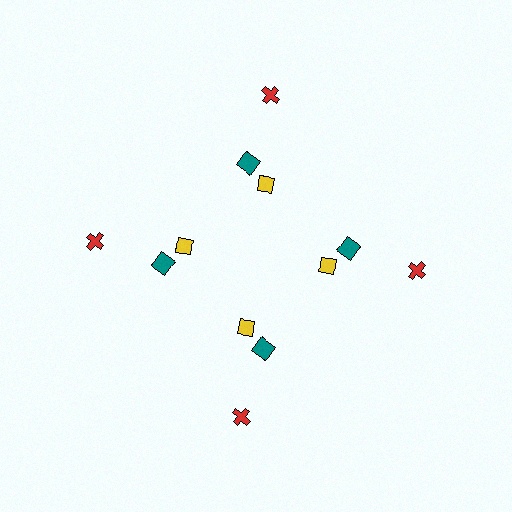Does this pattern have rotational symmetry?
Yes, this pattern has 4-fold rotational symmetry. It looks the same after rotating 90 degrees around the center.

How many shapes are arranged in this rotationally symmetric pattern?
There are 12 shapes, arranged in 4 groups of 3.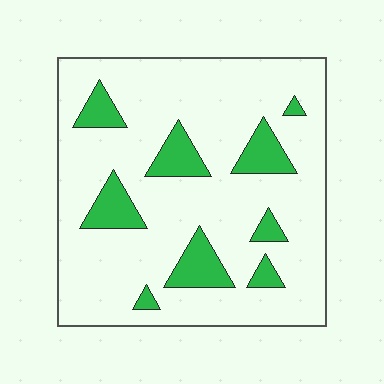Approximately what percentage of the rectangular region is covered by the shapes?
Approximately 15%.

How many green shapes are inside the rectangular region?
9.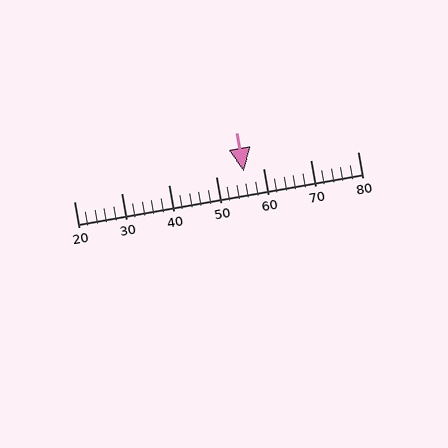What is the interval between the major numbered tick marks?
The major tick marks are spaced 10 units apart.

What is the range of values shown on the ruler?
The ruler shows values from 20 to 80.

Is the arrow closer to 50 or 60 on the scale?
The arrow is closer to 60.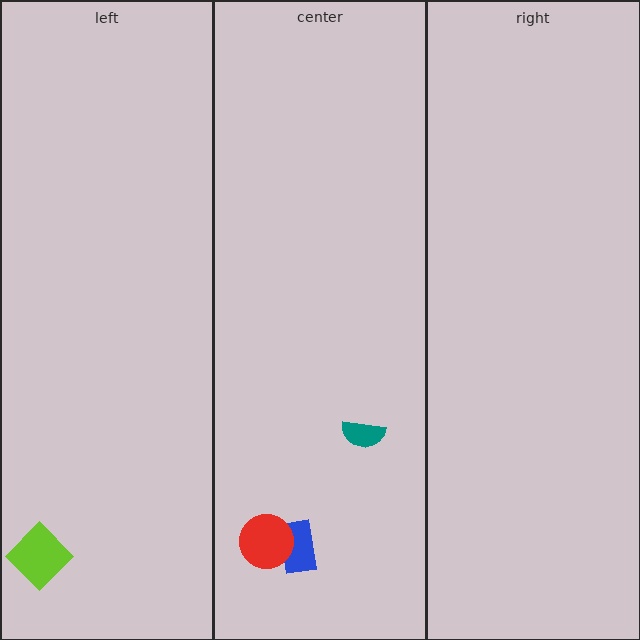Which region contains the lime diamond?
The left region.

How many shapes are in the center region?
3.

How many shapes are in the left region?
1.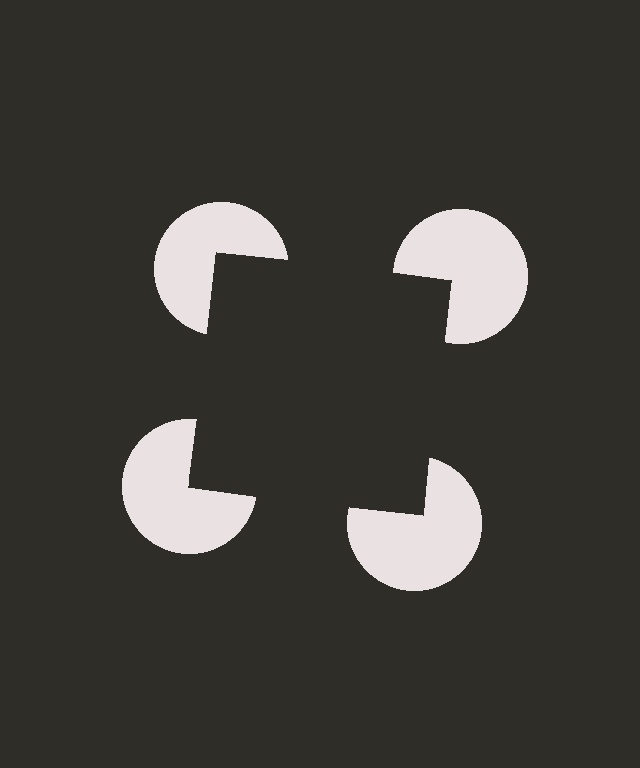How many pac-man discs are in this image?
There are 4 — one at each vertex of the illusory square.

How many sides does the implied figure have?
4 sides.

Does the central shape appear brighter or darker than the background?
It typically appears slightly darker than the background, even though no actual brightness change is drawn.